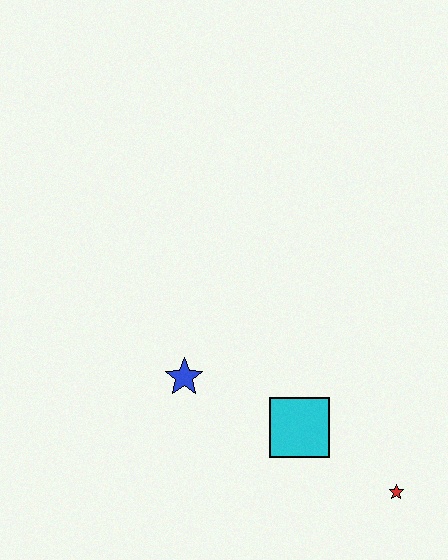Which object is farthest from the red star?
The blue star is farthest from the red star.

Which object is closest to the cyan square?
The red star is closest to the cyan square.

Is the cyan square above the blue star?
No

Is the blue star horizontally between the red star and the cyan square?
No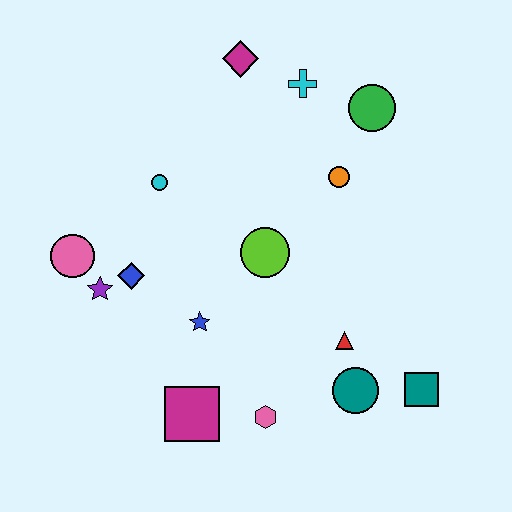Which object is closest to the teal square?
The teal circle is closest to the teal square.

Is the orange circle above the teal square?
Yes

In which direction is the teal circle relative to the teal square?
The teal circle is to the left of the teal square.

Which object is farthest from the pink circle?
The teal square is farthest from the pink circle.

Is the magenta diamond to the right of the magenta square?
Yes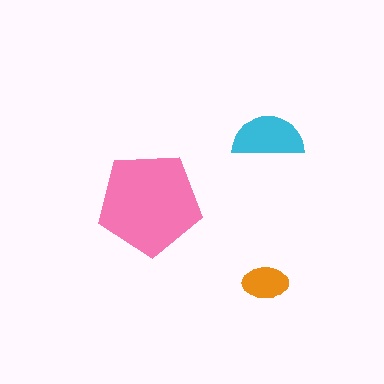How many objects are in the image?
There are 3 objects in the image.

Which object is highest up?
The cyan semicircle is topmost.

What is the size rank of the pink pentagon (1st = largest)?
1st.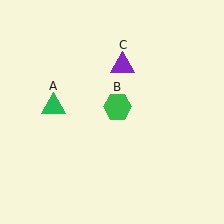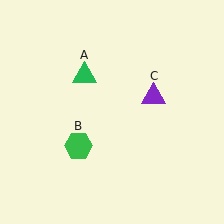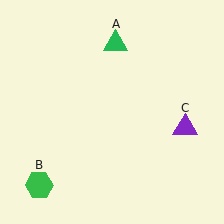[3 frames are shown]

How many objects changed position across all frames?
3 objects changed position: green triangle (object A), green hexagon (object B), purple triangle (object C).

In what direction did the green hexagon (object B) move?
The green hexagon (object B) moved down and to the left.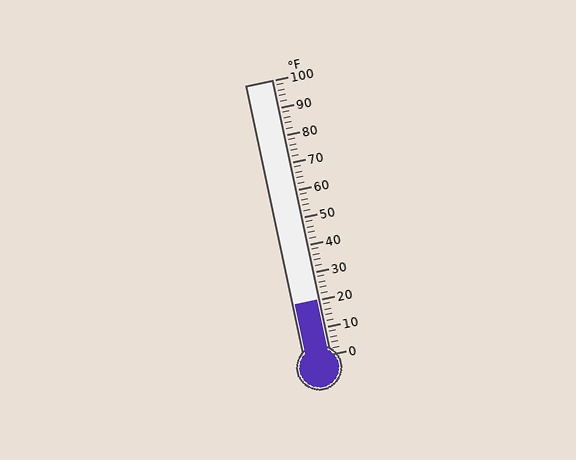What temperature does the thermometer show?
The thermometer shows approximately 20°F.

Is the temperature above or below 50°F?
The temperature is below 50°F.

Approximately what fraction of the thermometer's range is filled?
The thermometer is filled to approximately 20% of its range.